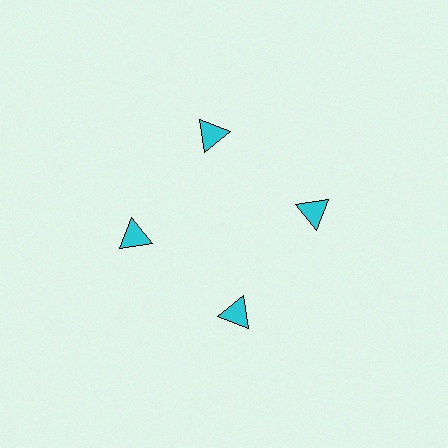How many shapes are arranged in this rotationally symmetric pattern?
There are 4 shapes, arranged in 4 groups of 1.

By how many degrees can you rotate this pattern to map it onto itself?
The pattern maps onto itself every 90 degrees of rotation.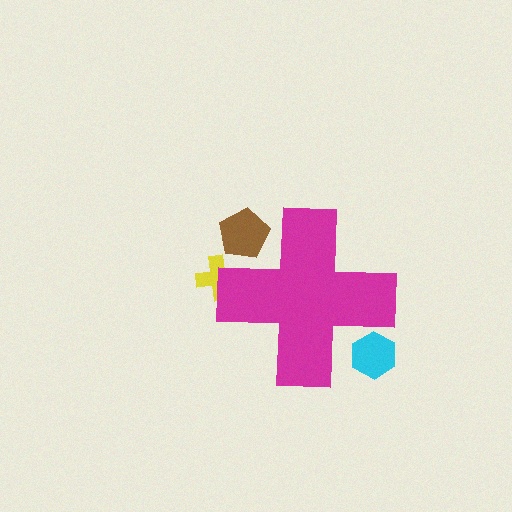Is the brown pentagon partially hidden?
Yes, the brown pentagon is partially hidden behind the magenta cross.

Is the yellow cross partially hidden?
Yes, the yellow cross is partially hidden behind the magenta cross.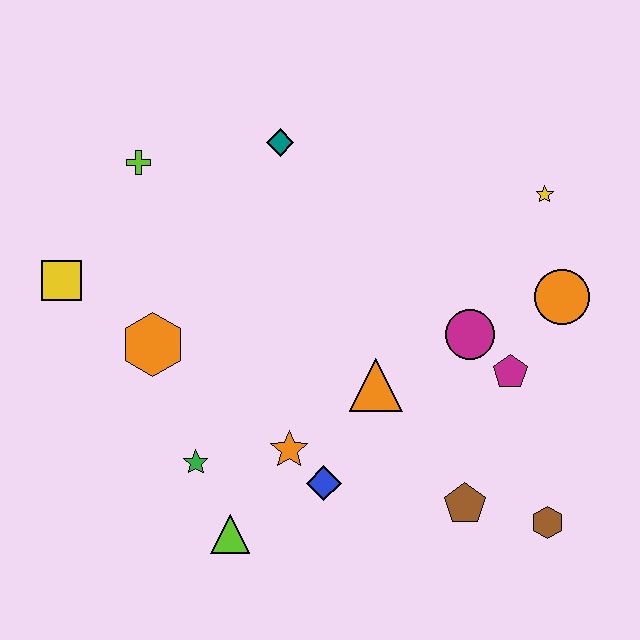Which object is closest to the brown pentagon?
The brown hexagon is closest to the brown pentagon.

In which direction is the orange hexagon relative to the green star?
The orange hexagon is above the green star.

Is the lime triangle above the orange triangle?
No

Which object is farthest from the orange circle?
The yellow square is farthest from the orange circle.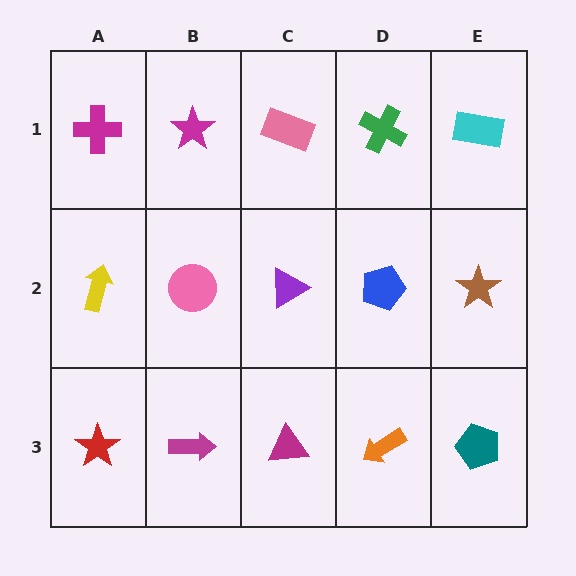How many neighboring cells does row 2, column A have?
3.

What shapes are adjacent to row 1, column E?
A brown star (row 2, column E), a green cross (row 1, column D).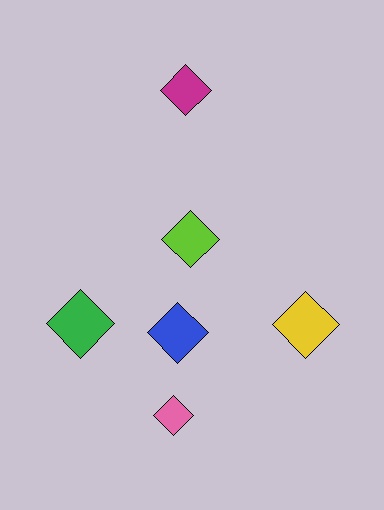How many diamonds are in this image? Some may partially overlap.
There are 6 diamonds.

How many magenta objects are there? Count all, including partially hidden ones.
There is 1 magenta object.